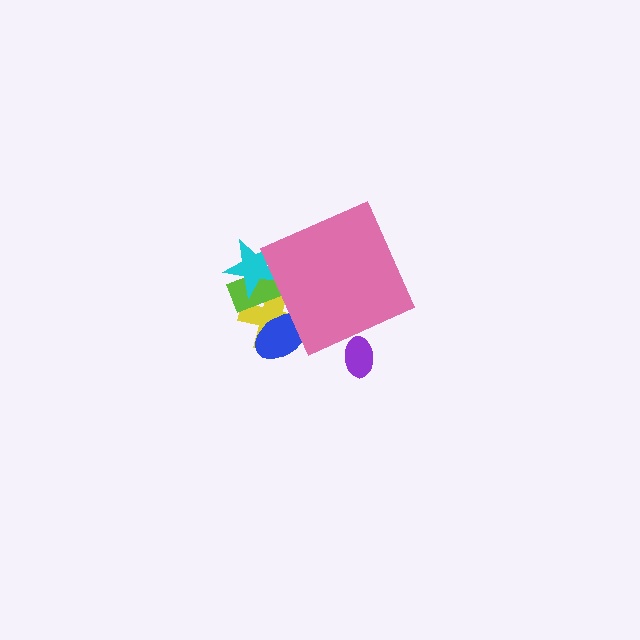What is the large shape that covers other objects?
A pink diamond.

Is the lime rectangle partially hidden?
Yes, the lime rectangle is partially hidden behind the pink diamond.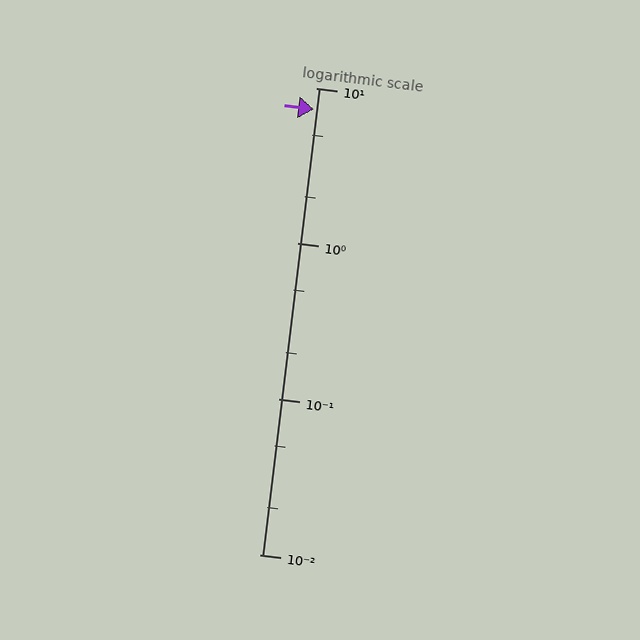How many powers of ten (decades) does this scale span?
The scale spans 3 decades, from 0.01 to 10.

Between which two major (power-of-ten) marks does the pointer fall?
The pointer is between 1 and 10.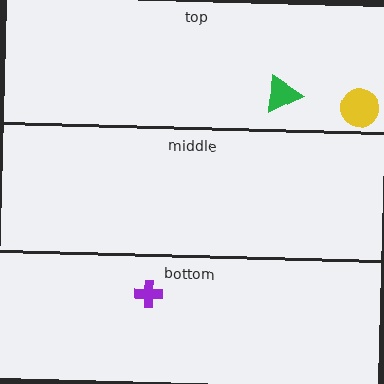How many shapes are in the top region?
2.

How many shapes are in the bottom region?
1.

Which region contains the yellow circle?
The top region.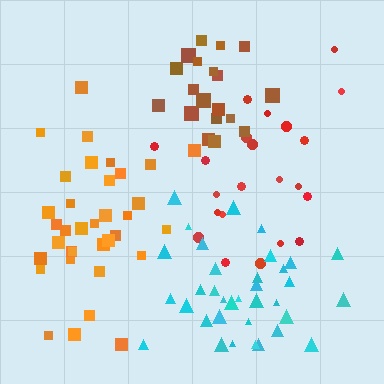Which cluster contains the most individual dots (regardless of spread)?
Orange (35).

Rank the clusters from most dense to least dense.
cyan, brown, orange, red.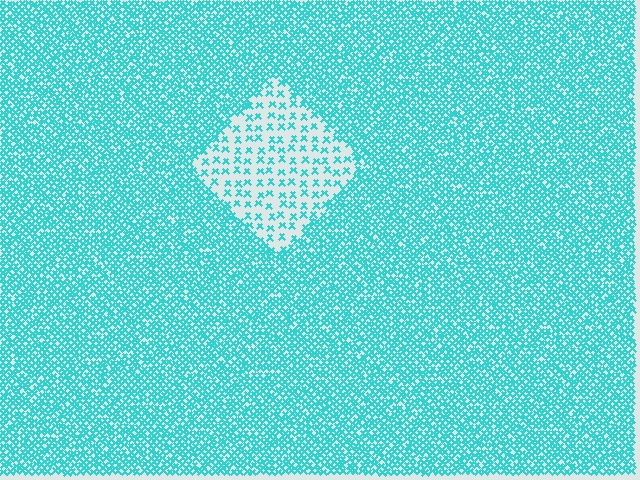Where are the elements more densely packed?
The elements are more densely packed outside the diamond boundary.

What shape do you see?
I see a diamond.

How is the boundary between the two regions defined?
The boundary is defined by a change in element density (approximately 3.0x ratio). All elements are the same color, size, and shape.